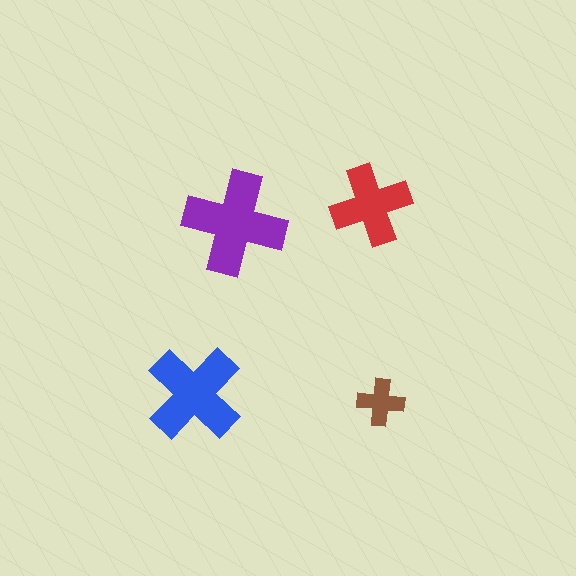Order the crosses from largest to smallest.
the purple one, the blue one, the red one, the brown one.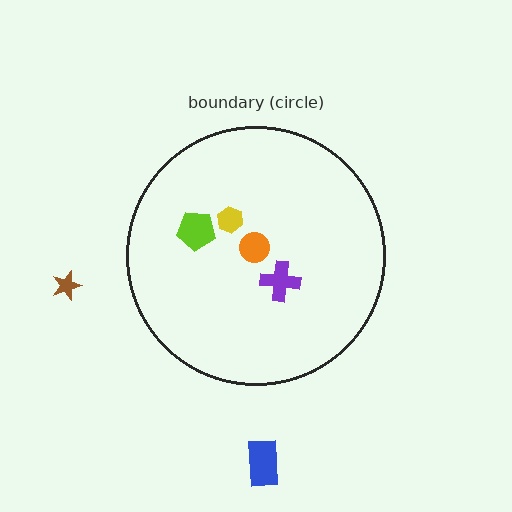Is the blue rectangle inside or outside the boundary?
Outside.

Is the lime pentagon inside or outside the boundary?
Inside.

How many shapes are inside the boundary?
4 inside, 2 outside.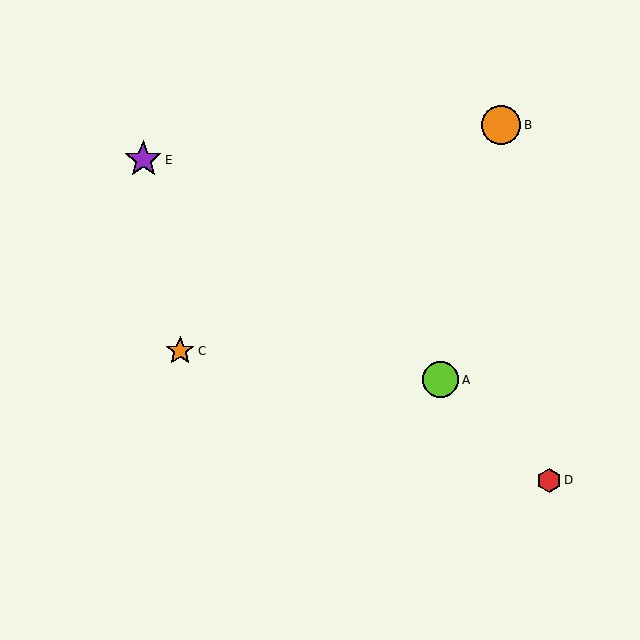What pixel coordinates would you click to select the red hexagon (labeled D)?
Click at (549, 480) to select the red hexagon D.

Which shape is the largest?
The orange circle (labeled B) is the largest.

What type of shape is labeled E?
Shape E is a purple star.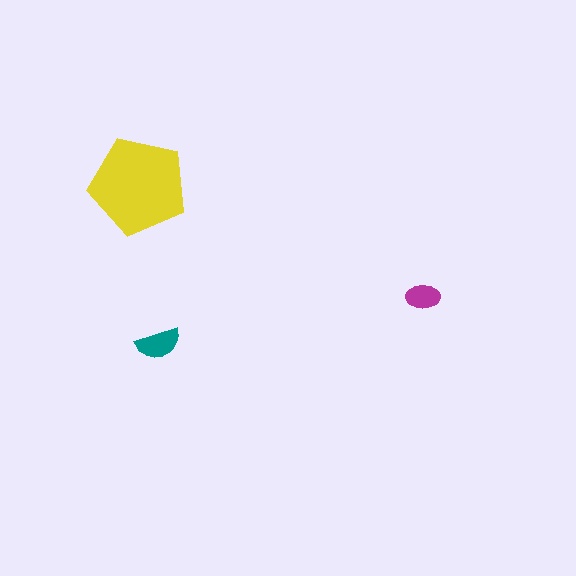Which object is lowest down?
The teal semicircle is bottommost.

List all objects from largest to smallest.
The yellow pentagon, the teal semicircle, the magenta ellipse.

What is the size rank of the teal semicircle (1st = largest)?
2nd.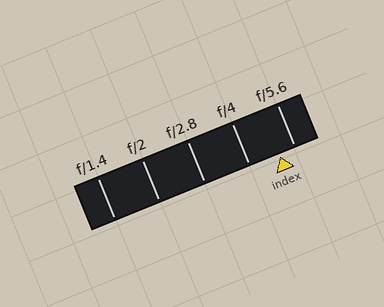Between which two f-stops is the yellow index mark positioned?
The index mark is between f/4 and f/5.6.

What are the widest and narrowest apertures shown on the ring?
The widest aperture shown is f/1.4 and the narrowest is f/5.6.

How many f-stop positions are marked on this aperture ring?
There are 5 f-stop positions marked.